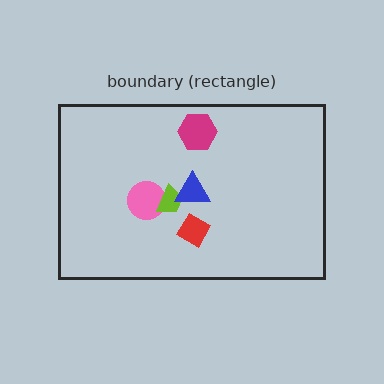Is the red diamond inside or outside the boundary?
Inside.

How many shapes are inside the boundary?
5 inside, 0 outside.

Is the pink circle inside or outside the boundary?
Inside.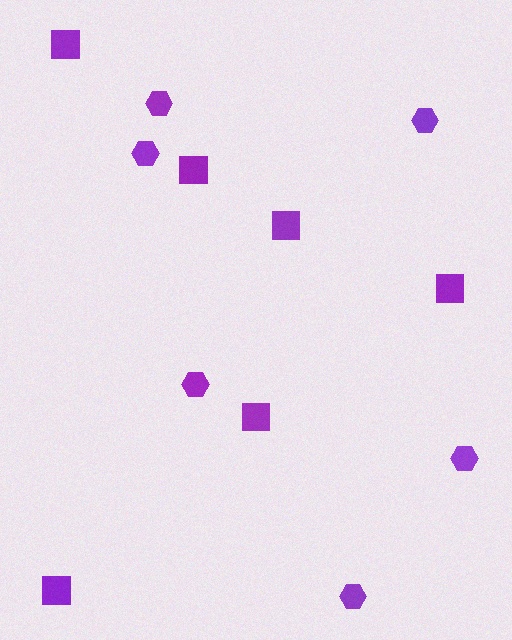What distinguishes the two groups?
There are 2 groups: one group of hexagons (6) and one group of squares (6).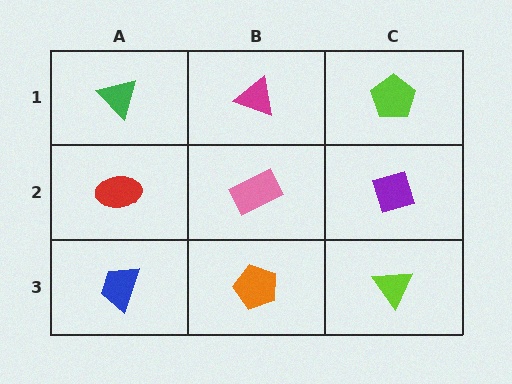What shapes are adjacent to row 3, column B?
A pink rectangle (row 2, column B), a blue trapezoid (row 3, column A), a lime triangle (row 3, column C).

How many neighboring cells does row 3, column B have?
3.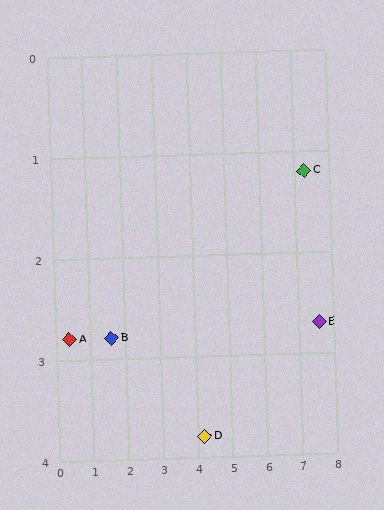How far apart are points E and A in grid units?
Points E and A are about 7.2 grid units apart.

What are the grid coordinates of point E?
Point E is at approximately (7.6, 2.7).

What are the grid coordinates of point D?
Point D is at approximately (4.2, 3.8).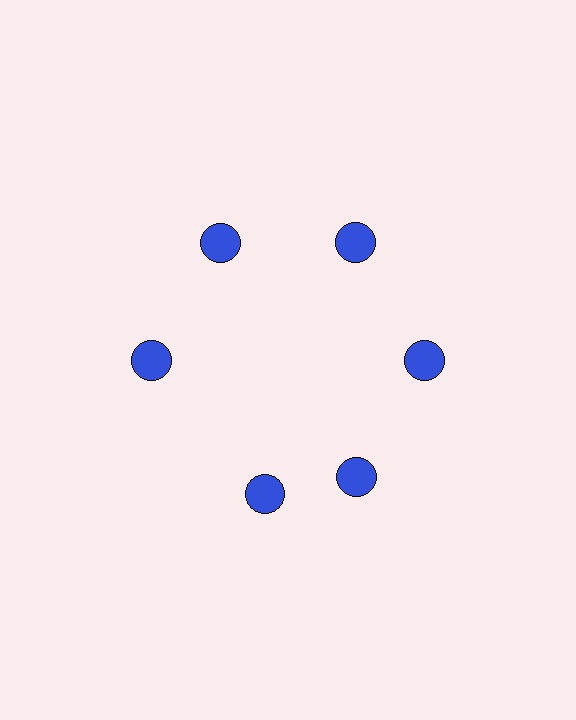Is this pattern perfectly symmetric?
No. The 6 blue circles are arranged in a ring, but one element near the 7 o'clock position is rotated out of alignment along the ring, breaking the 6-fold rotational symmetry.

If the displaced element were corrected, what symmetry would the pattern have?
It would have 6-fold rotational symmetry — the pattern would map onto itself every 60 degrees.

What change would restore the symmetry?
The symmetry would be restored by rotating it back into even spacing with its neighbors so that all 6 circles sit at equal angles and equal distance from the center.